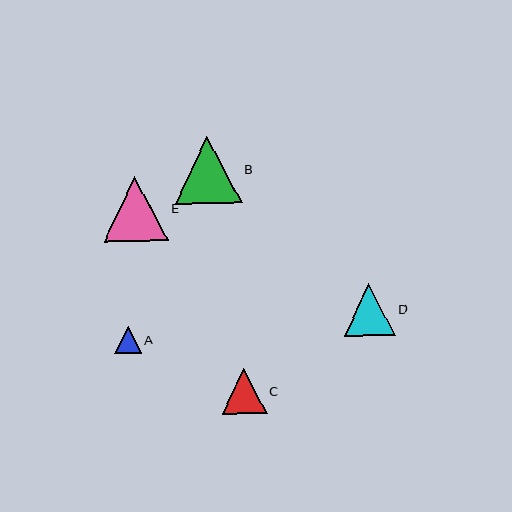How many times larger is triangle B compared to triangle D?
Triangle B is approximately 1.3 times the size of triangle D.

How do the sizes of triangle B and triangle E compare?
Triangle B and triangle E are approximately the same size.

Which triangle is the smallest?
Triangle A is the smallest with a size of approximately 26 pixels.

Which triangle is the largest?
Triangle B is the largest with a size of approximately 67 pixels.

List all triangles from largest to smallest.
From largest to smallest: B, E, D, C, A.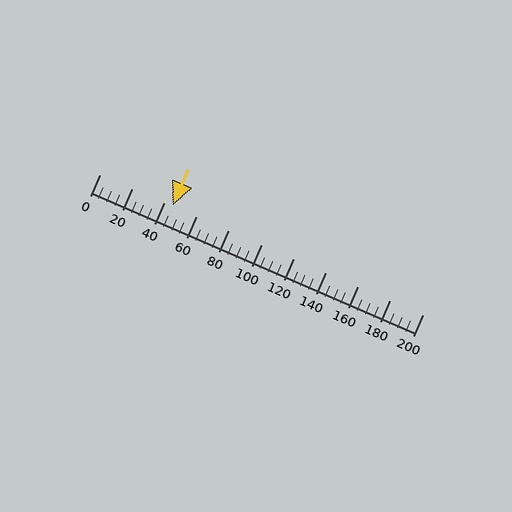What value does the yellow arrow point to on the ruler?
The yellow arrow points to approximately 45.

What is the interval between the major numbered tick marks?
The major tick marks are spaced 20 units apart.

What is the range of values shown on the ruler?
The ruler shows values from 0 to 200.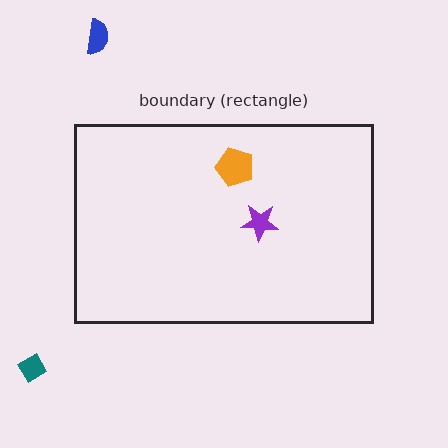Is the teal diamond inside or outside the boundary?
Outside.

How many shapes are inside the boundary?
2 inside, 2 outside.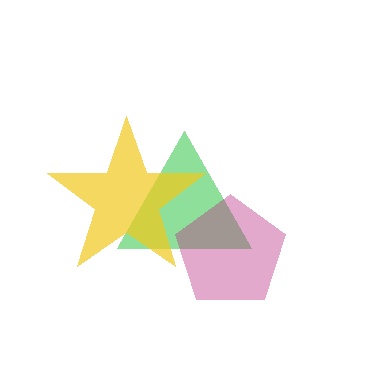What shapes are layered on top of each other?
The layered shapes are: a green triangle, a yellow star, a magenta pentagon.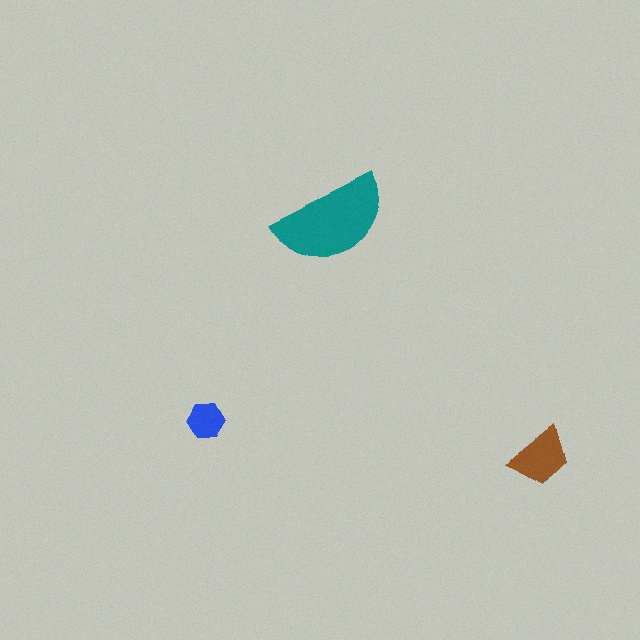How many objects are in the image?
There are 3 objects in the image.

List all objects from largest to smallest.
The teal semicircle, the brown trapezoid, the blue hexagon.